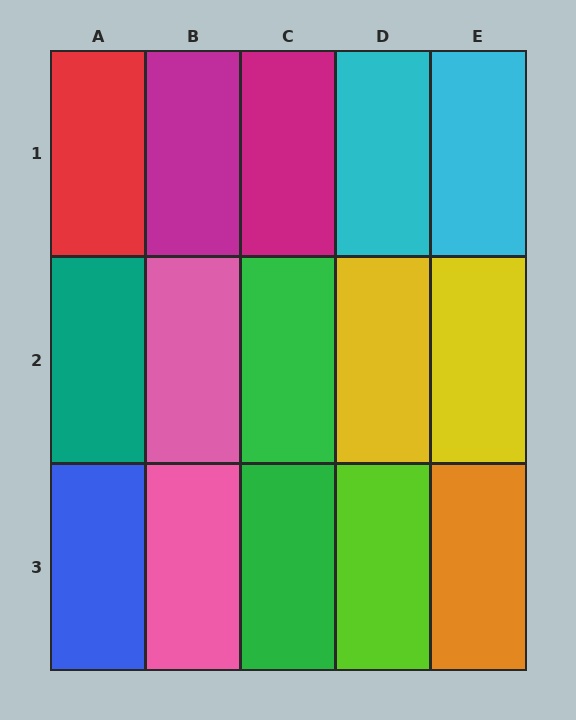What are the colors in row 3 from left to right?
Blue, pink, green, lime, orange.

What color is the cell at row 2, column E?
Yellow.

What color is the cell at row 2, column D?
Yellow.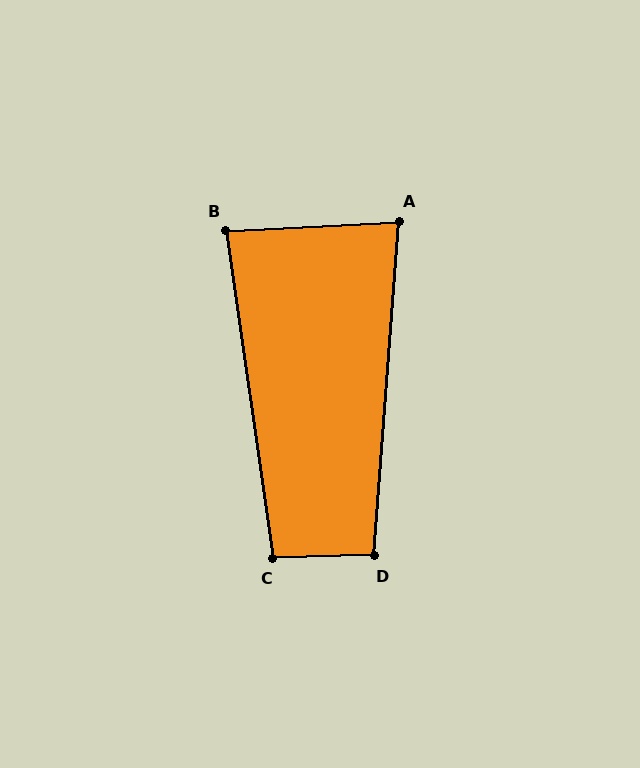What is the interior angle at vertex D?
Approximately 95 degrees (obtuse).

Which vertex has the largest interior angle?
C, at approximately 97 degrees.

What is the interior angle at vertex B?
Approximately 85 degrees (acute).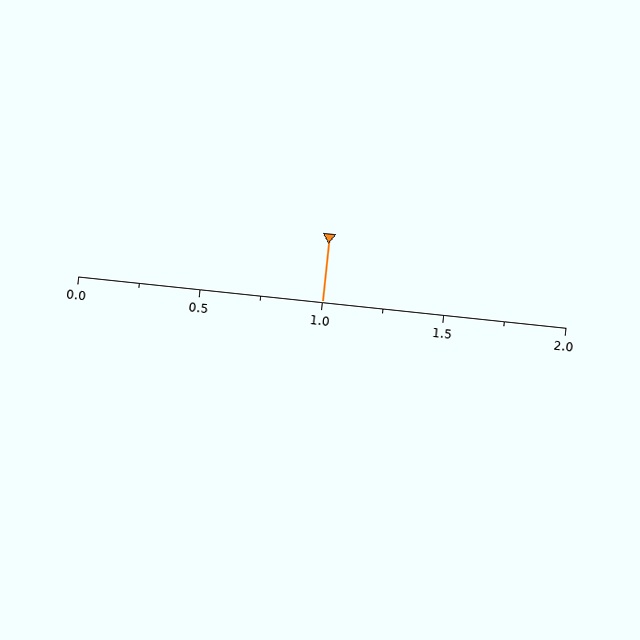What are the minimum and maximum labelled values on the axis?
The axis runs from 0.0 to 2.0.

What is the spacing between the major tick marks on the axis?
The major ticks are spaced 0.5 apart.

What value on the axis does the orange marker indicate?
The marker indicates approximately 1.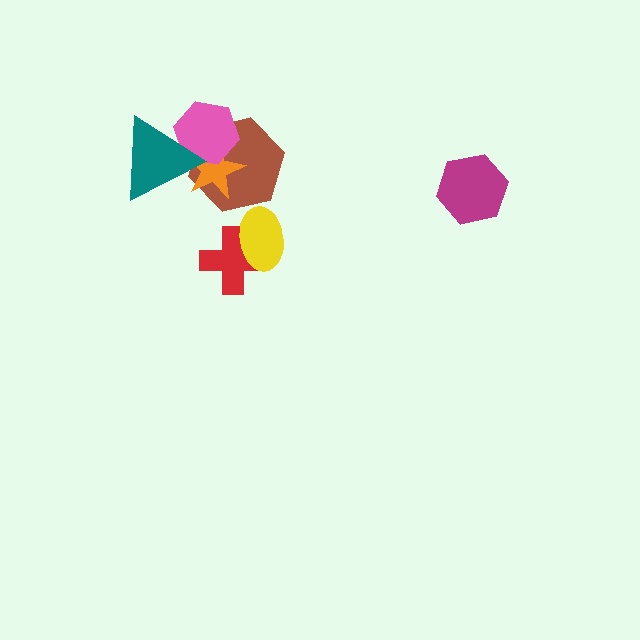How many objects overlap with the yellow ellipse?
1 object overlaps with the yellow ellipse.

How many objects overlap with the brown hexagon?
3 objects overlap with the brown hexagon.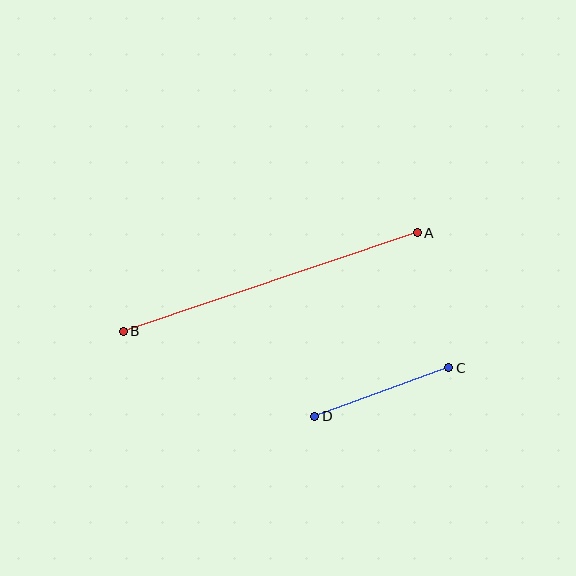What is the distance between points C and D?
The distance is approximately 142 pixels.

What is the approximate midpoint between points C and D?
The midpoint is at approximately (382, 392) pixels.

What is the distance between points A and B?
The distance is approximately 310 pixels.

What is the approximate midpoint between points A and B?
The midpoint is at approximately (270, 282) pixels.